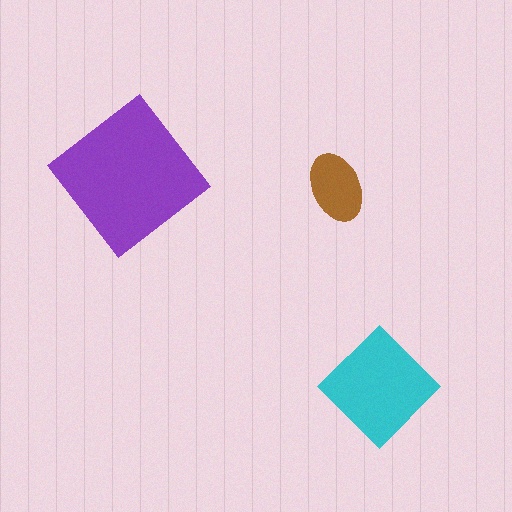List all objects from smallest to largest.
The brown ellipse, the cyan diamond, the purple diamond.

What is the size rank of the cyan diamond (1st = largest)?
2nd.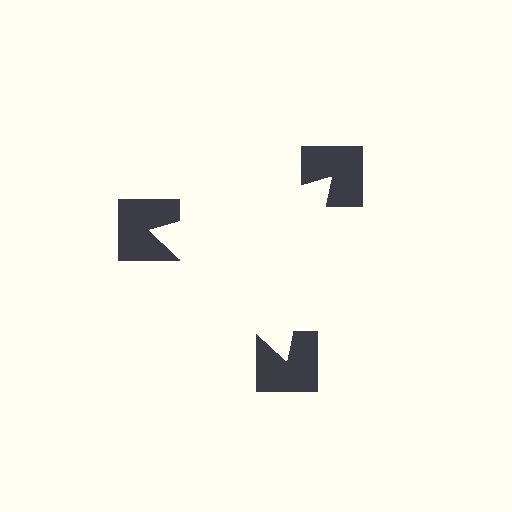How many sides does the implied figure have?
3 sides.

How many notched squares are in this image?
There are 3 — one at each vertex of the illusory triangle.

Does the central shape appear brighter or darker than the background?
It typically appears slightly brighter than the background, even though no actual brightness change is drawn.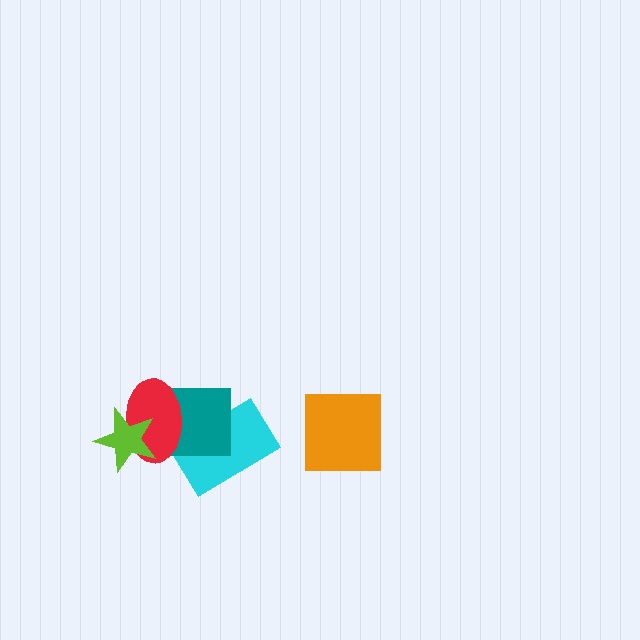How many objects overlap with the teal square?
2 objects overlap with the teal square.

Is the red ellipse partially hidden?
Yes, it is partially covered by another shape.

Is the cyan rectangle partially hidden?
Yes, it is partially covered by another shape.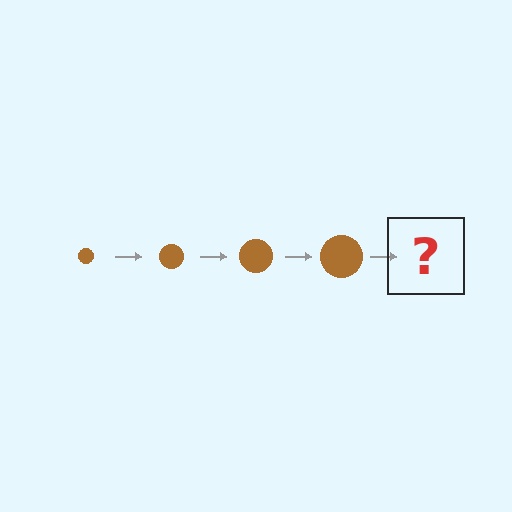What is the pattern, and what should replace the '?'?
The pattern is that the circle gets progressively larger each step. The '?' should be a brown circle, larger than the previous one.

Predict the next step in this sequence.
The next step is a brown circle, larger than the previous one.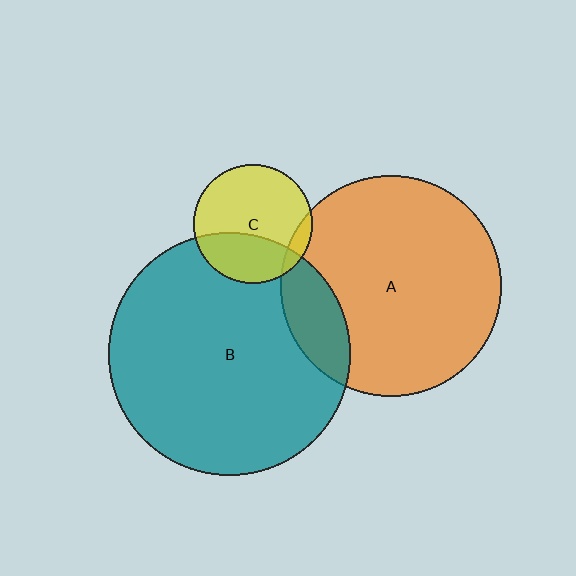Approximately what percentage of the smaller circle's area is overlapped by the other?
Approximately 15%.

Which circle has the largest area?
Circle B (teal).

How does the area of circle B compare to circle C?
Approximately 4.1 times.